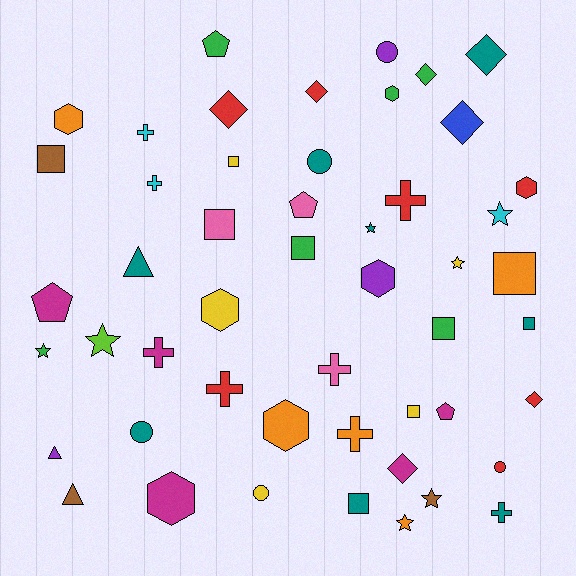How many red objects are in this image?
There are 7 red objects.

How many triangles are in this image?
There are 3 triangles.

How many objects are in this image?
There are 50 objects.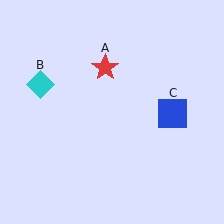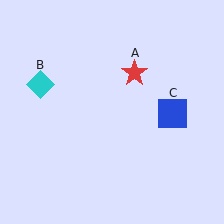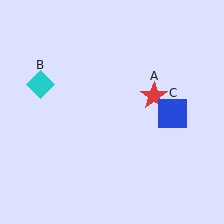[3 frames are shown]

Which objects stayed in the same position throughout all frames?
Cyan diamond (object B) and blue square (object C) remained stationary.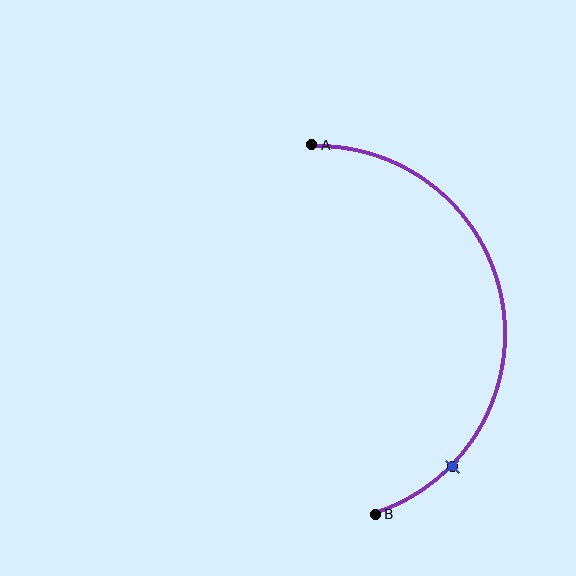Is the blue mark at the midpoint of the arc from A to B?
No. The blue mark lies on the arc but is closer to endpoint B. The arc midpoint would be at the point on the curve equidistant along the arc from both A and B.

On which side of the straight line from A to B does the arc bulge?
The arc bulges to the right of the straight line connecting A and B.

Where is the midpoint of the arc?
The arc midpoint is the point on the curve farthest from the straight line joining A and B. It sits to the right of that line.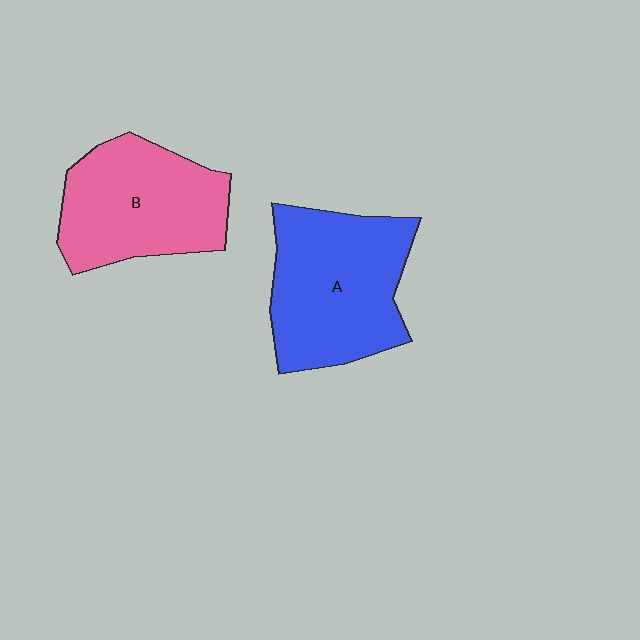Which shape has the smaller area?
Shape B (pink).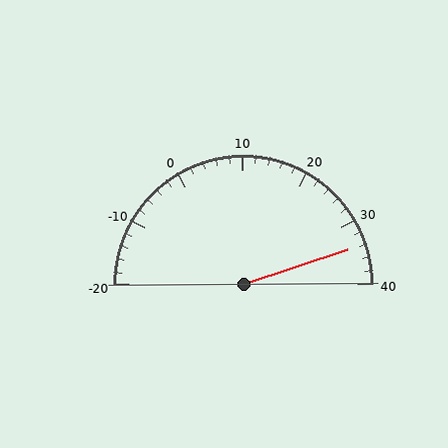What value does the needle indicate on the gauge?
The needle indicates approximately 34.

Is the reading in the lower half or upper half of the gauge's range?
The reading is in the upper half of the range (-20 to 40).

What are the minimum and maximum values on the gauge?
The gauge ranges from -20 to 40.